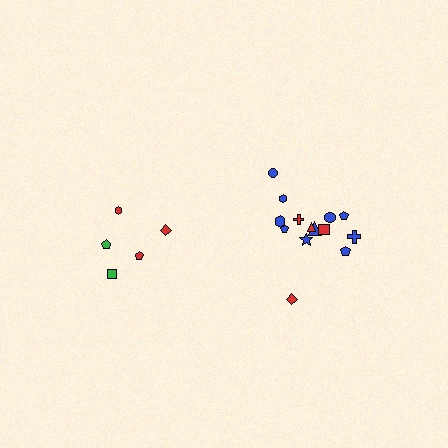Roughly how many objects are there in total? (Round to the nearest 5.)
Roughly 20 objects in total.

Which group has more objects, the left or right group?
The right group.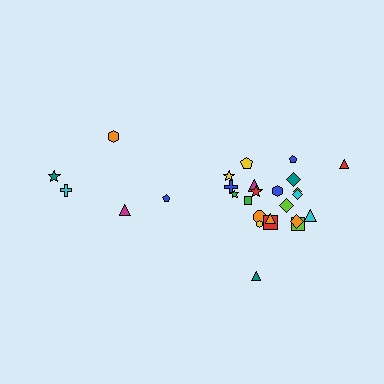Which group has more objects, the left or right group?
The right group.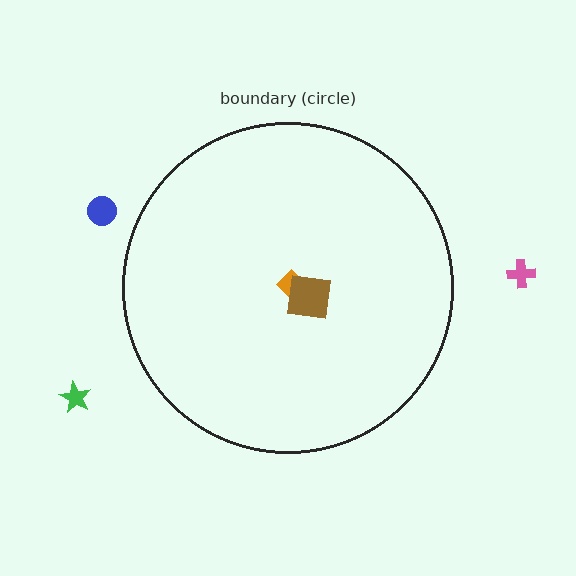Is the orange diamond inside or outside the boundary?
Inside.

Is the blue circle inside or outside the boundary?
Outside.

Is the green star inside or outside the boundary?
Outside.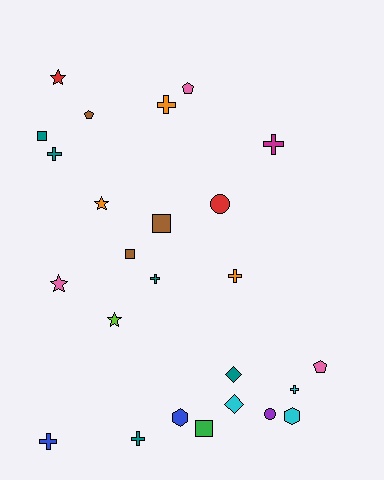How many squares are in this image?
There are 4 squares.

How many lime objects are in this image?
There is 1 lime object.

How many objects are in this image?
There are 25 objects.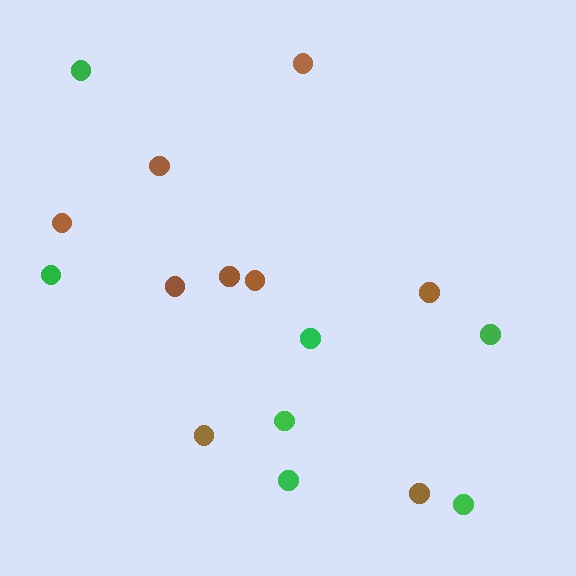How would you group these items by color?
There are 2 groups: one group of green circles (7) and one group of brown circles (9).